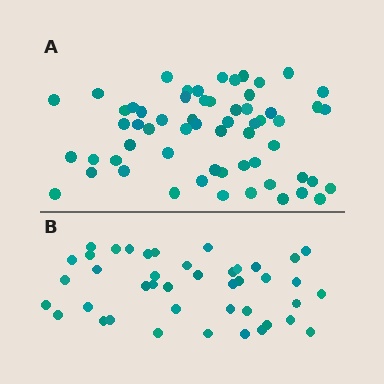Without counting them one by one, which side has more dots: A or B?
Region A (the top region) has more dots.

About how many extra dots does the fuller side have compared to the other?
Region A has approximately 20 more dots than region B.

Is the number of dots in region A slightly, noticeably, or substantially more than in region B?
Region A has noticeably more, but not dramatically so. The ratio is roughly 1.4 to 1.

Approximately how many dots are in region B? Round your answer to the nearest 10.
About 40 dots. (The exact count is 42, which rounds to 40.)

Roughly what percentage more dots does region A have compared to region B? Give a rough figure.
About 45% more.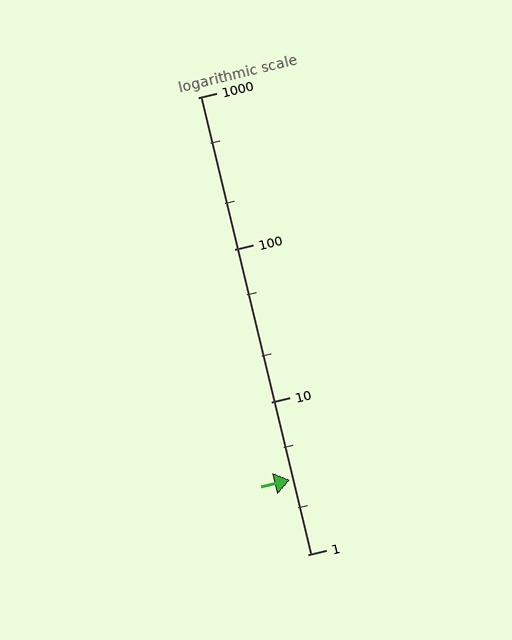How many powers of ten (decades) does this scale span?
The scale spans 3 decades, from 1 to 1000.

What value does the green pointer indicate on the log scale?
The pointer indicates approximately 3.1.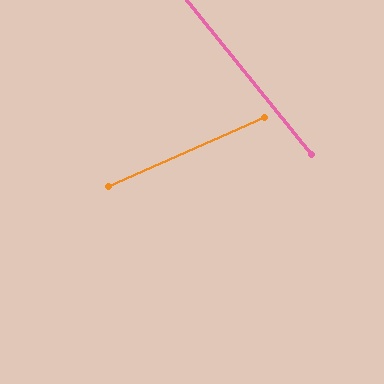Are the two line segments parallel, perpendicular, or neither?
Neither parallel nor perpendicular — they differ by about 75°.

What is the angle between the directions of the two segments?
Approximately 75 degrees.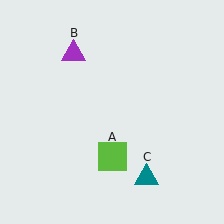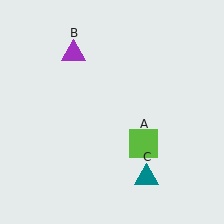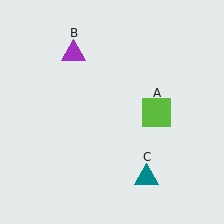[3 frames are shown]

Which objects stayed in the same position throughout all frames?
Purple triangle (object B) and teal triangle (object C) remained stationary.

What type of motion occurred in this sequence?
The lime square (object A) rotated counterclockwise around the center of the scene.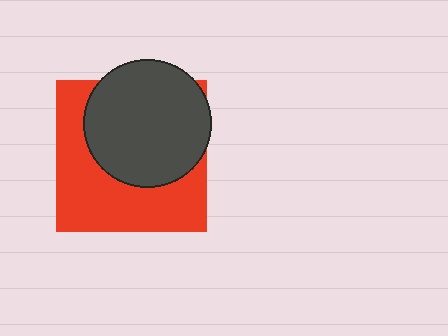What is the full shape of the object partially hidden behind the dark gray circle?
The partially hidden object is a red square.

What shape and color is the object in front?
The object in front is a dark gray circle.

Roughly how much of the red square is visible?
About half of it is visible (roughly 50%).